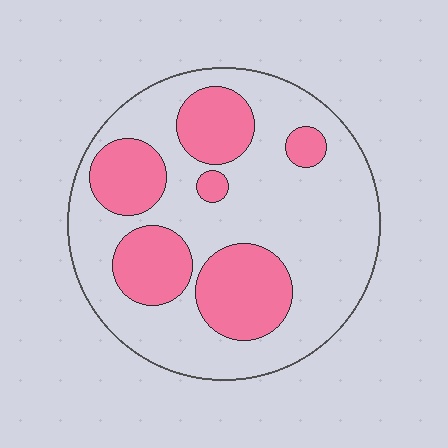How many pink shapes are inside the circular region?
6.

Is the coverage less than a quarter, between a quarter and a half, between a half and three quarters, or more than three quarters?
Between a quarter and a half.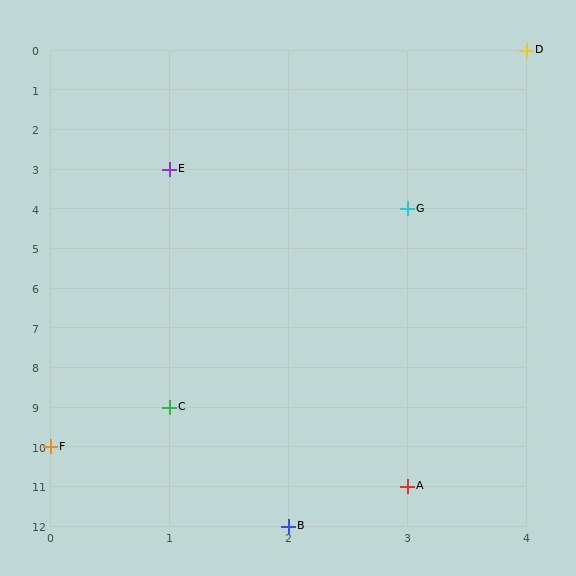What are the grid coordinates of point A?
Point A is at grid coordinates (3, 11).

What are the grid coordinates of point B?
Point B is at grid coordinates (2, 12).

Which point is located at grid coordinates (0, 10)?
Point F is at (0, 10).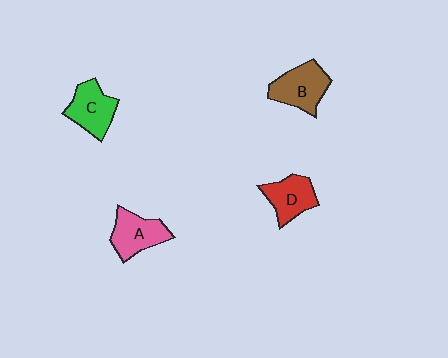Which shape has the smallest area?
Shape D (red).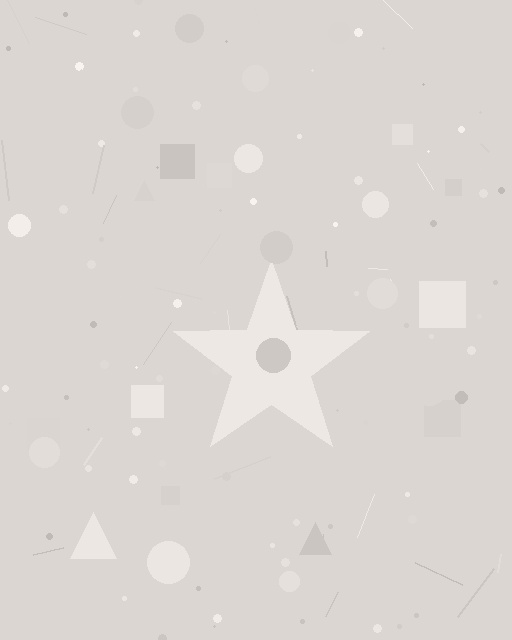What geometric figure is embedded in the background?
A star is embedded in the background.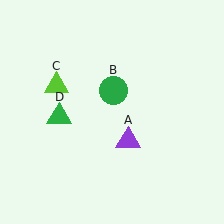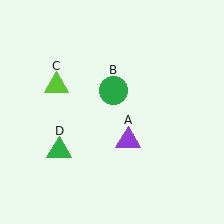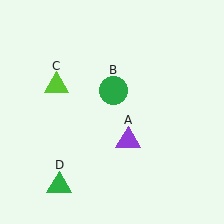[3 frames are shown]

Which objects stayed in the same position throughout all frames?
Purple triangle (object A) and green circle (object B) and lime triangle (object C) remained stationary.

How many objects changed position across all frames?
1 object changed position: green triangle (object D).